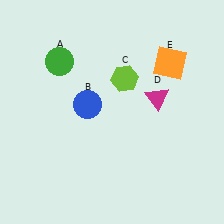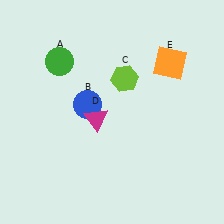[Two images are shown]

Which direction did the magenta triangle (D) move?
The magenta triangle (D) moved left.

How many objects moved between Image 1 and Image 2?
1 object moved between the two images.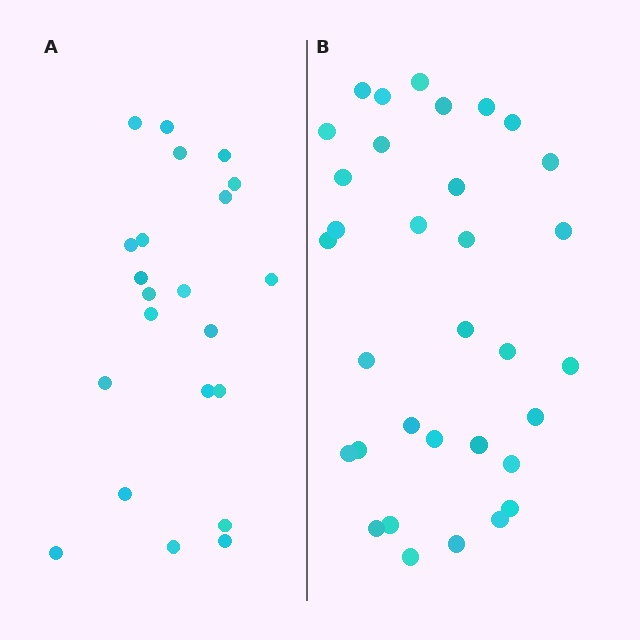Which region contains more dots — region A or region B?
Region B (the right region) has more dots.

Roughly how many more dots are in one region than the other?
Region B has roughly 12 or so more dots than region A.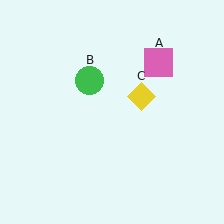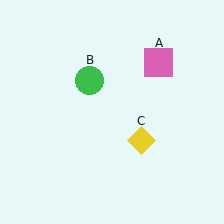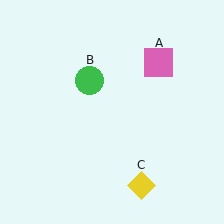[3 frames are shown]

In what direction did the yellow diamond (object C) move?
The yellow diamond (object C) moved down.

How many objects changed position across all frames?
1 object changed position: yellow diamond (object C).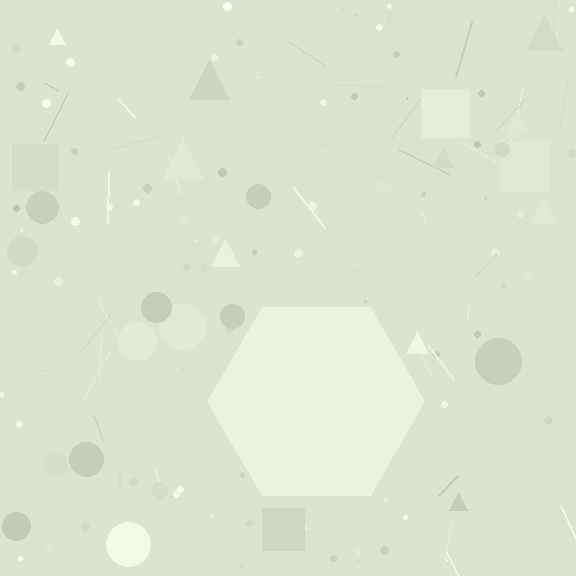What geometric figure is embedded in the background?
A hexagon is embedded in the background.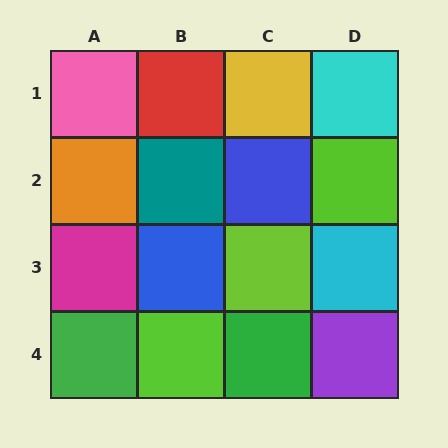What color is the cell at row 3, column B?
Blue.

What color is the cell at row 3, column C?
Lime.